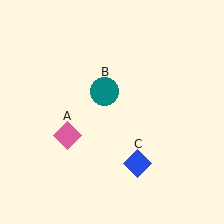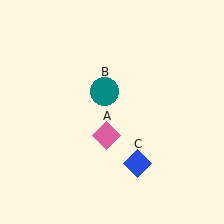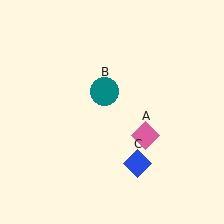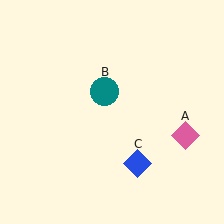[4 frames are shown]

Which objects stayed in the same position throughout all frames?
Teal circle (object B) and blue diamond (object C) remained stationary.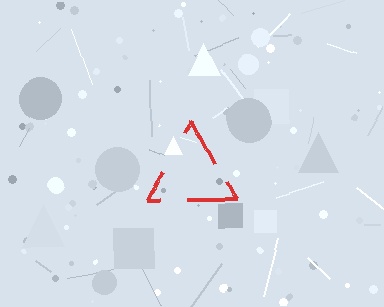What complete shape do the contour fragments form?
The contour fragments form a triangle.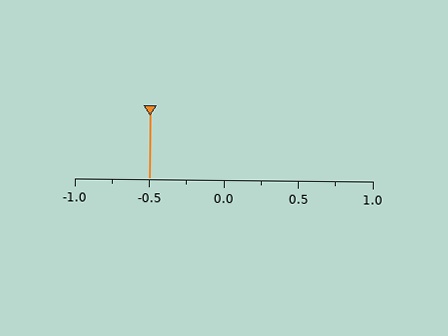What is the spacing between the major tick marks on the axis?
The major ticks are spaced 0.5 apart.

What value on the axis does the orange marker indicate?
The marker indicates approximately -0.5.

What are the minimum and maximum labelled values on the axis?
The axis runs from -1.0 to 1.0.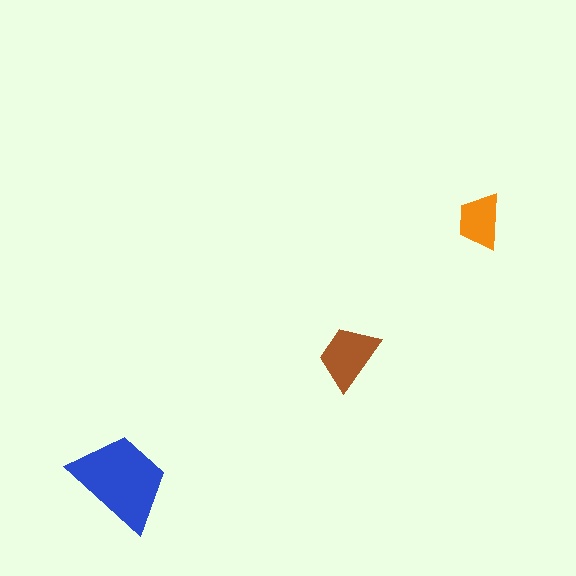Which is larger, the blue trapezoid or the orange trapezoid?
The blue one.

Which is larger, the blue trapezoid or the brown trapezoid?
The blue one.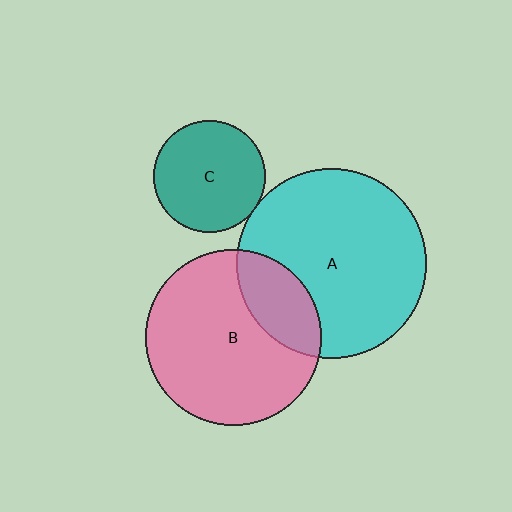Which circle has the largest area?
Circle A (cyan).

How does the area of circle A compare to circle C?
Approximately 2.9 times.